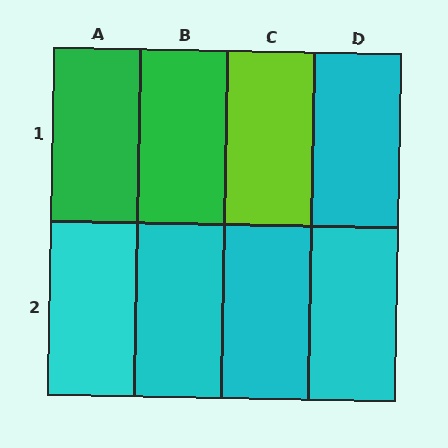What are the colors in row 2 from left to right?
Cyan, cyan, cyan, cyan.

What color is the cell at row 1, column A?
Green.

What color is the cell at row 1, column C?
Lime.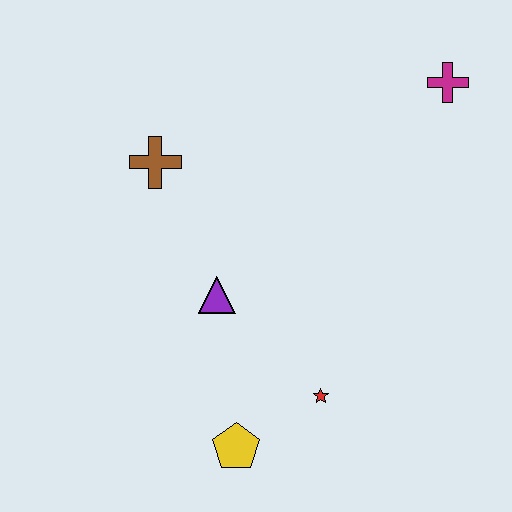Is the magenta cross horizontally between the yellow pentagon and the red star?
No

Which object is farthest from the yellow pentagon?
The magenta cross is farthest from the yellow pentagon.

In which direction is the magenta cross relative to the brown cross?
The magenta cross is to the right of the brown cross.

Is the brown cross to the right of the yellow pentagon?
No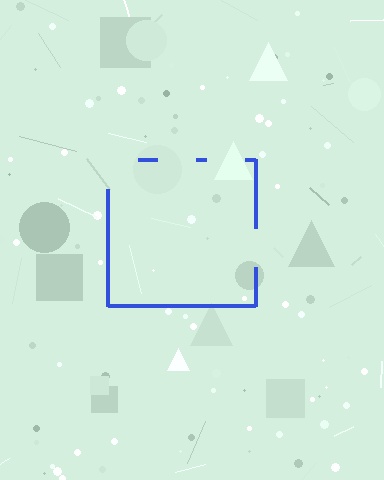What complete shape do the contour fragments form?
The contour fragments form a square.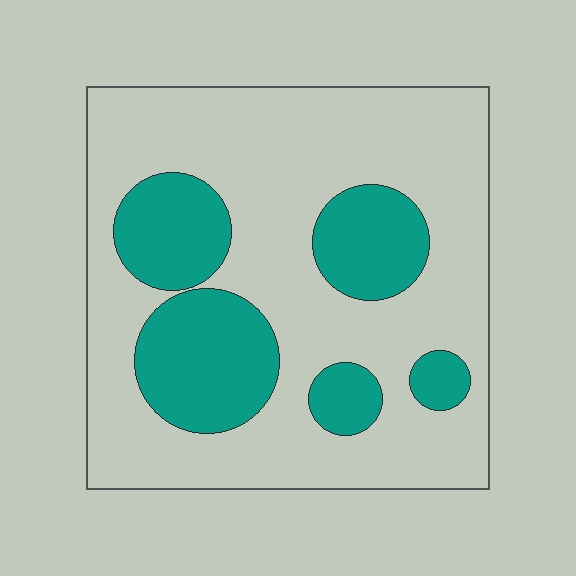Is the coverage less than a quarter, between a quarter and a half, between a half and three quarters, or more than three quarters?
Between a quarter and a half.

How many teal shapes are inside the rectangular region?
5.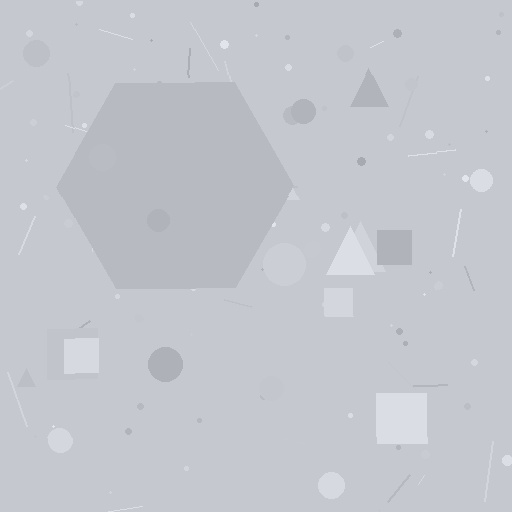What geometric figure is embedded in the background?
A hexagon is embedded in the background.